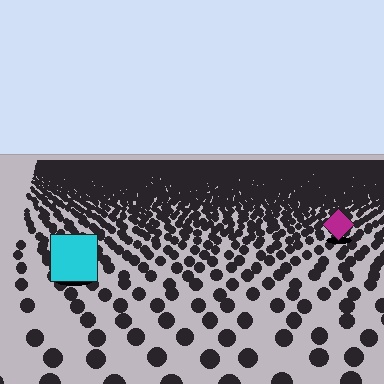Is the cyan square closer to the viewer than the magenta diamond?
Yes. The cyan square is closer — you can tell from the texture gradient: the ground texture is coarser near it.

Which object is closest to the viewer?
The cyan square is closest. The texture marks near it are larger and more spread out.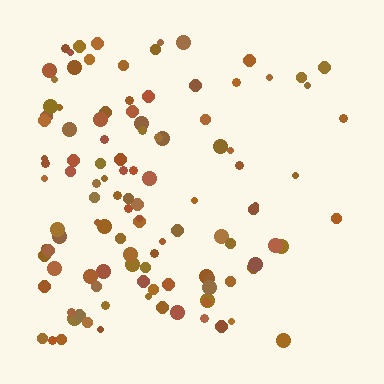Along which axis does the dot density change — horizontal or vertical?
Horizontal.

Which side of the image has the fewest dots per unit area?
The right.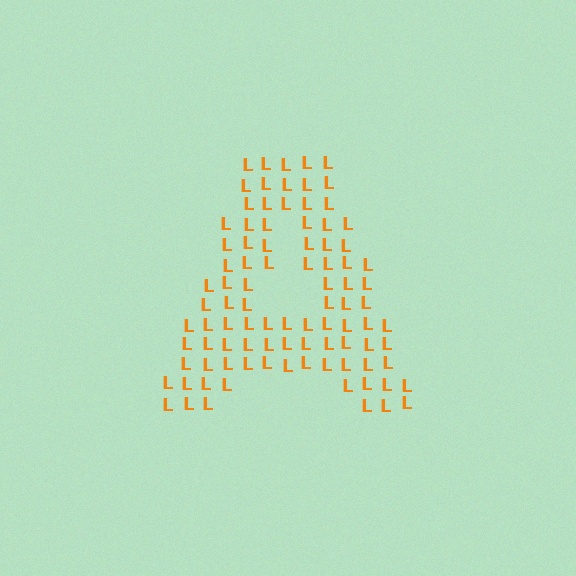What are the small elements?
The small elements are letter L's.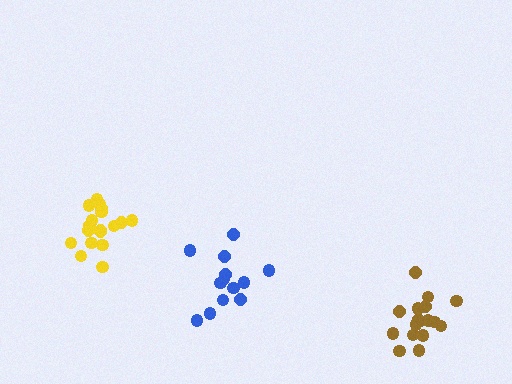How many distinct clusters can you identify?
There are 3 distinct clusters.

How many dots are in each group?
Group 1: 17 dots, Group 2: 13 dots, Group 3: 18 dots (48 total).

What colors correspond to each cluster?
The clusters are colored: brown, blue, yellow.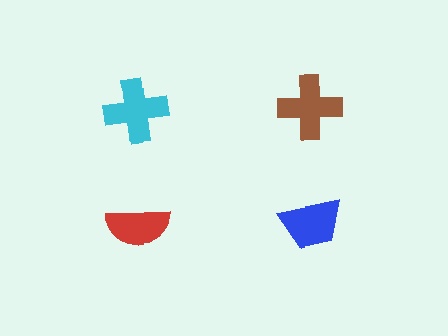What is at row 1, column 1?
A cyan cross.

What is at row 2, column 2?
A blue trapezoid.